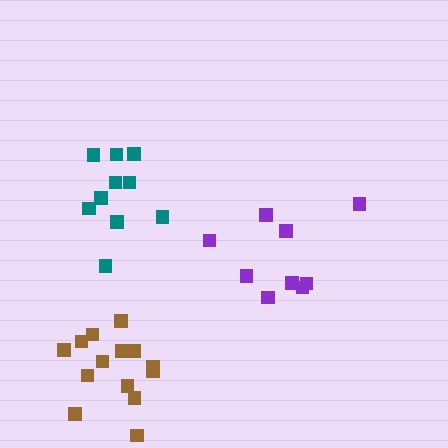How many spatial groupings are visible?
There are 3 spatial groupings.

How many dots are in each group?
Group 1: 9 dots, Group 2: 10 dots, Group 3: 14 dots (33 total).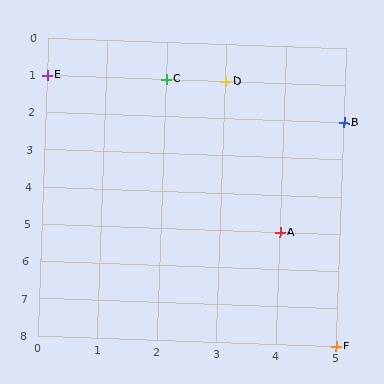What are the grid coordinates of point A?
Point A is at grid coordinates (4, 5).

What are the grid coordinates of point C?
Point C is at grid coordinates (2, 1).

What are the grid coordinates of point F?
Point F is at grid coordinates (5, 8).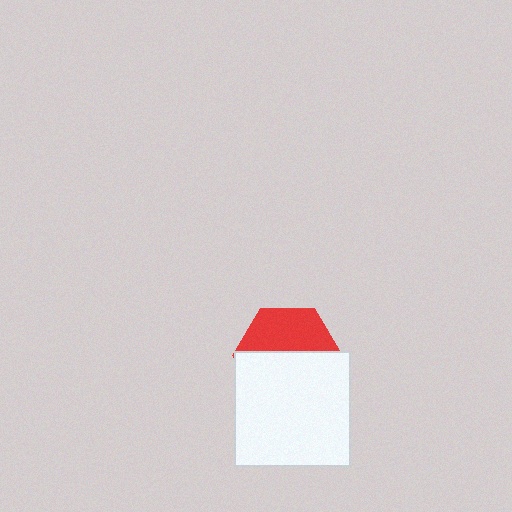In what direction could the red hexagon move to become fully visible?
The red hexagon could move up. That would shift it out from behind the white square entirely.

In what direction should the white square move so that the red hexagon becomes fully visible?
The white square should move down. That is the shortest direction to clear the overlap and leave the red hexagon fully visible.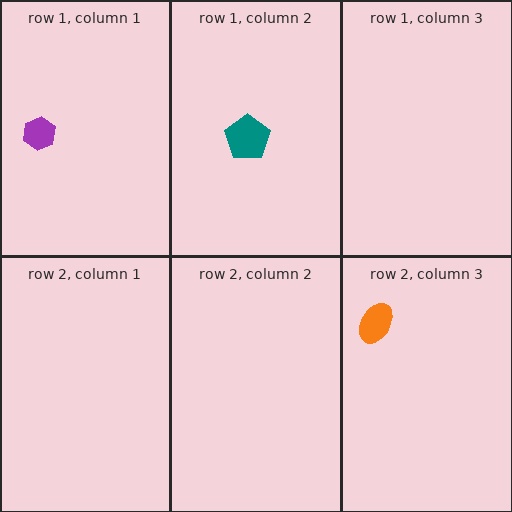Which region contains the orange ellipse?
The row 2, column 3 region.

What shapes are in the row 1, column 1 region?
The purple hexagon.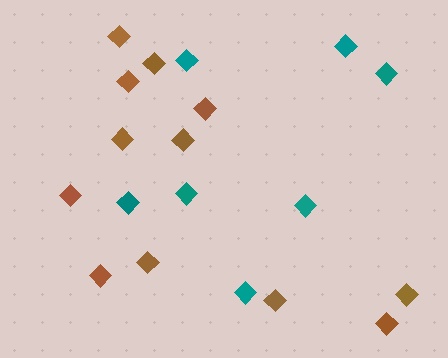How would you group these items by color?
There are 2 groups: one group of teal diamonds (7) and one group of brown diamonds (12).